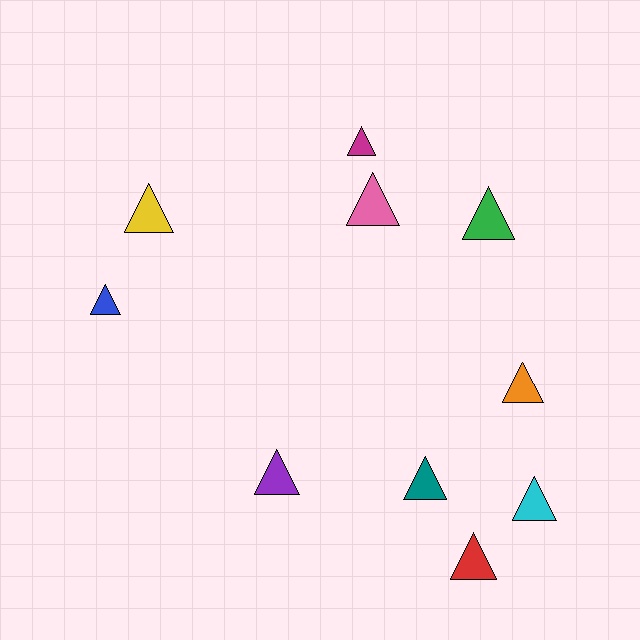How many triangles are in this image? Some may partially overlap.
There are 10 triangles.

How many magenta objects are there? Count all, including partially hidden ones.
There is 1 magenta object.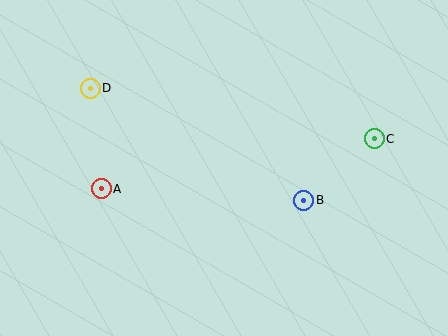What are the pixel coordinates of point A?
Point A is at (101, 189).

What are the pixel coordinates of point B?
Point B is at (304, 200).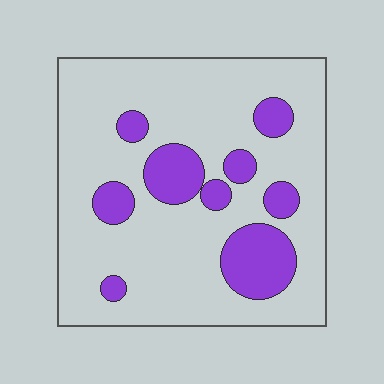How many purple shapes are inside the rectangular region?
9.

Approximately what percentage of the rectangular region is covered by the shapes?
Approximately 20%.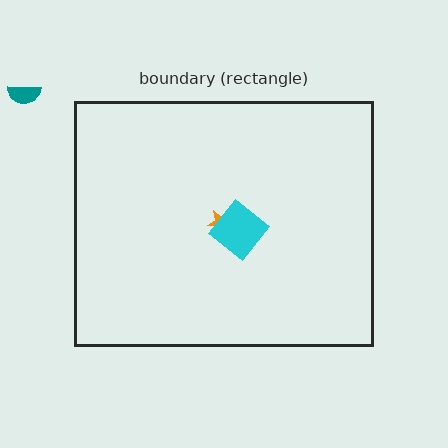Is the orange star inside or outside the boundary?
Inside.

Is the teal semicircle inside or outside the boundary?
Outside.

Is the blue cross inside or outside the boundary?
Inside.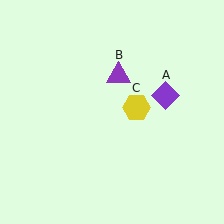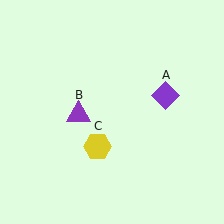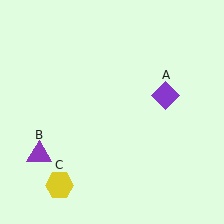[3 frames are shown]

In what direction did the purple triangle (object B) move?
The purple triangle (object B) moved down and to the left.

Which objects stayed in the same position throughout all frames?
Purple diamond (object A) remained stationary.